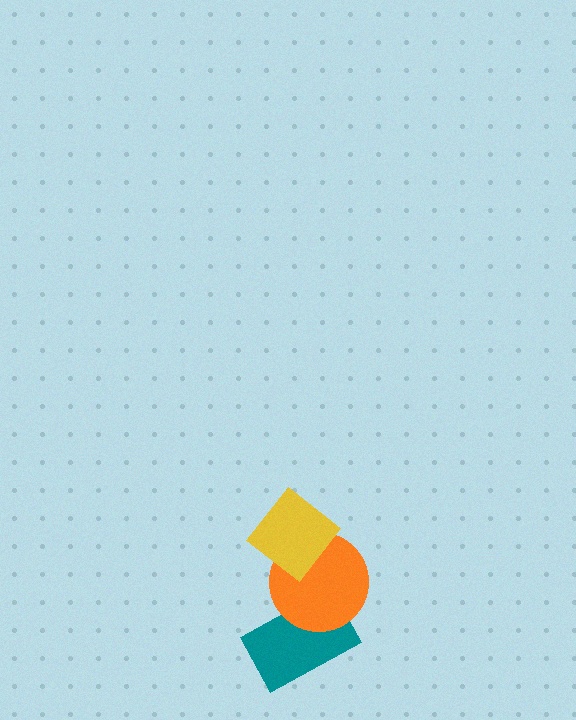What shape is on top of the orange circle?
The yellow diamond is on top of the orange circle.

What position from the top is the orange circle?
The orange circle is 2nd from the top.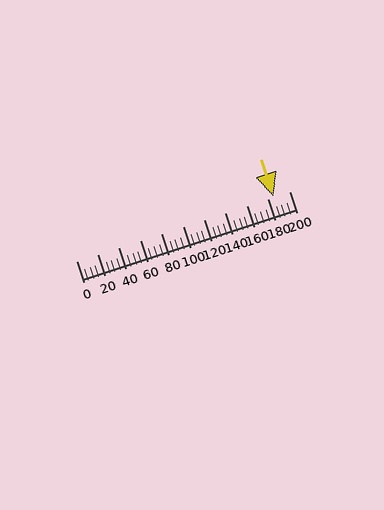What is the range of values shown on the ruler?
The ruler shows values from 0 to 200.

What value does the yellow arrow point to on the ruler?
The yellow arrow points to approximately 185.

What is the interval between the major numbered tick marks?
The major tick marks are spaced 20 units apart.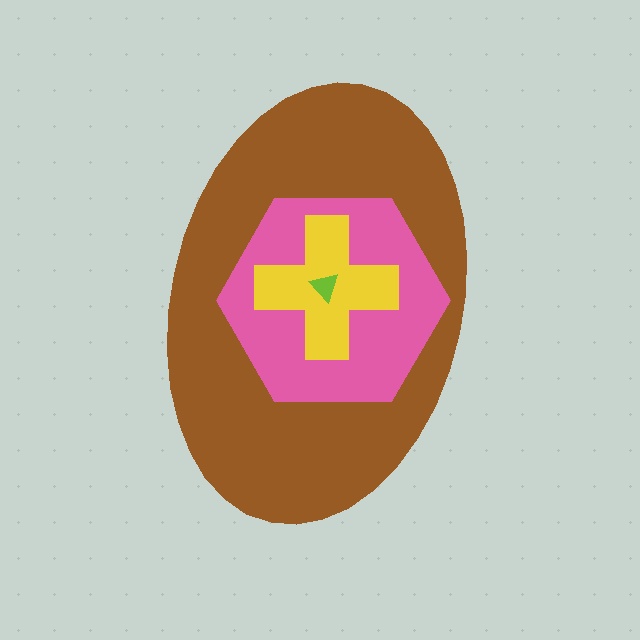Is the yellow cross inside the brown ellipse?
Yes.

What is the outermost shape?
The brown ellipse.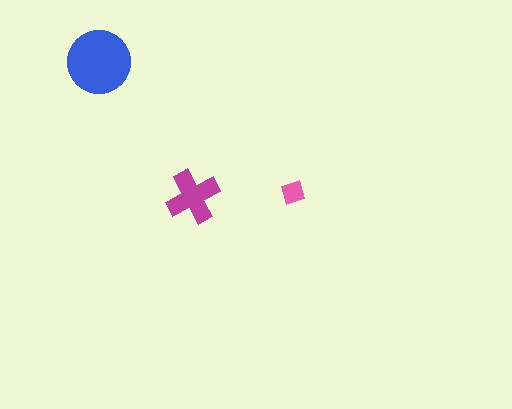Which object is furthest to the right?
The pink diamond is rightmost.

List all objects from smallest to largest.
The pink diamond, the magenta cross, the blue circle.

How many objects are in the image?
There are 3 objects in the image.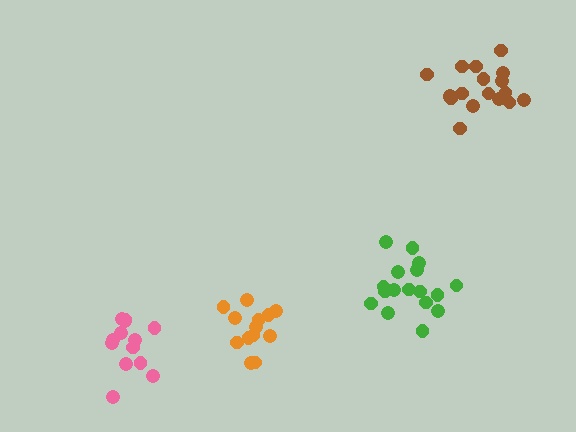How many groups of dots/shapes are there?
There are 4 groups.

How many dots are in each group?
Group 1: 13 dots, Group 2: 17 dots, Group 3: 13 dots, Group 4: 18 dots (61 total).